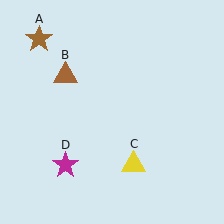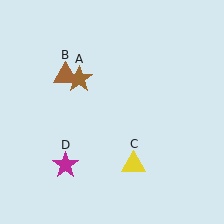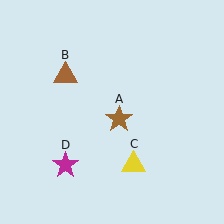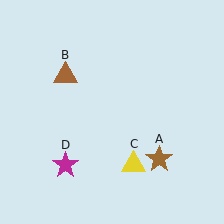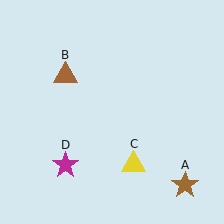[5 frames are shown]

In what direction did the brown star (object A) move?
The brown star (object A) moved down and to the right.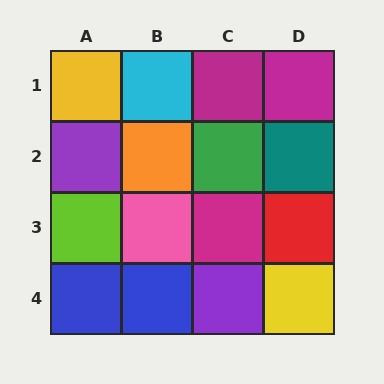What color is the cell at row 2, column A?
Purple.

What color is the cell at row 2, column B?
Orange.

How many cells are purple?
2 cells are purple.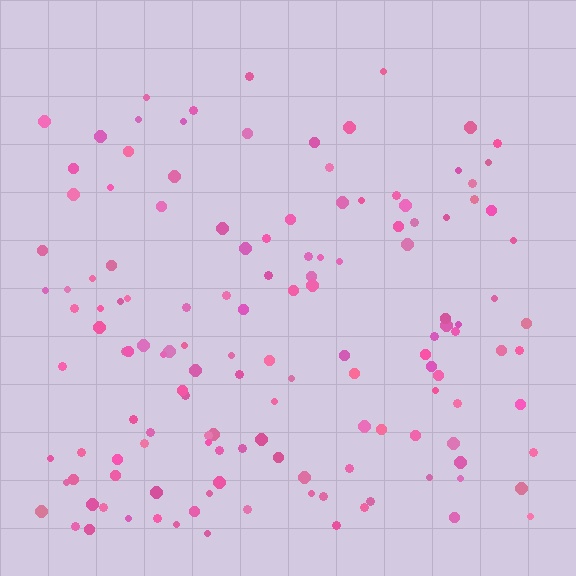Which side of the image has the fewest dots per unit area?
The top.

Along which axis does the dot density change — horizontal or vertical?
Vertical.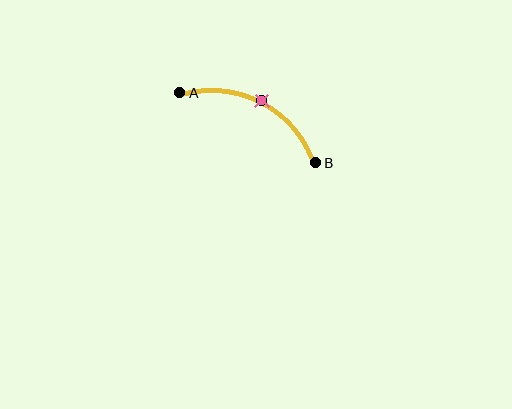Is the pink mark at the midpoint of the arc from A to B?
Yes. The pink mark lies on the arc at equal arc-length from both A and B — it is the arc midpoint.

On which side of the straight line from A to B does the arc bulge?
The arc bulges above the straight line connecting A and B.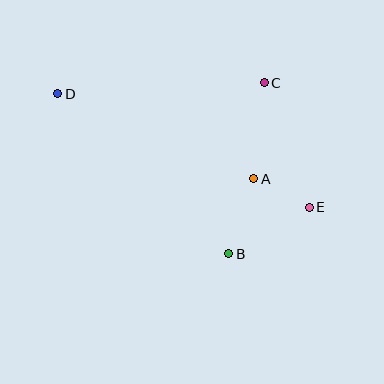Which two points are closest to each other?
Points A and E are closest to each other.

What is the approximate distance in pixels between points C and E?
The distance between C and E is approximately 132 pixels.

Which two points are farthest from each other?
Points D and E are farthest from each other.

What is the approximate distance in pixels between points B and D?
The distance between B and D is approximately 234 pixels.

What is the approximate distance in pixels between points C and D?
The distance between C and D is approximately 207 pixels.